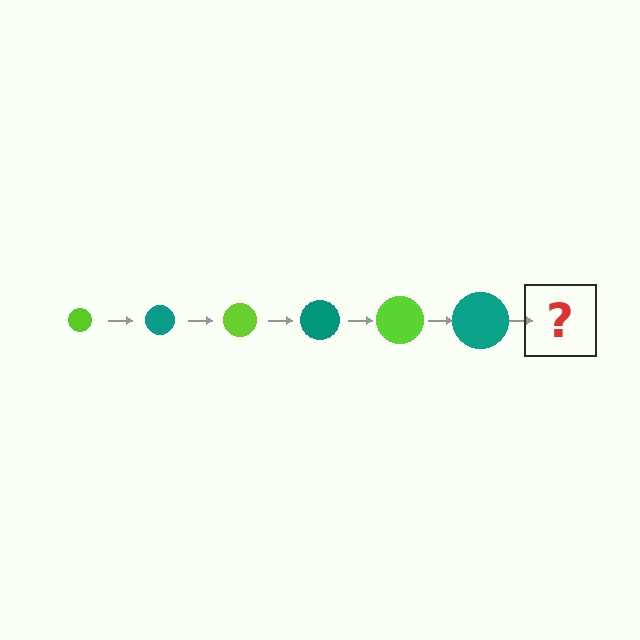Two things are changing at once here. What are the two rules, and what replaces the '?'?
The two rules are that the circle grows larger each step and the color cycles through lime and teal. The '?' should be a lime circle, larger than the previous one.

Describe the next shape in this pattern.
It should be a lime circle, larger than the previous one.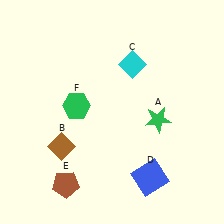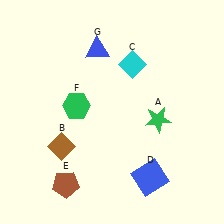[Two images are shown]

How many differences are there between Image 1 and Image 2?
There is 1 difference between the two images.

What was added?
A blue triangle (G) was added in Image 2.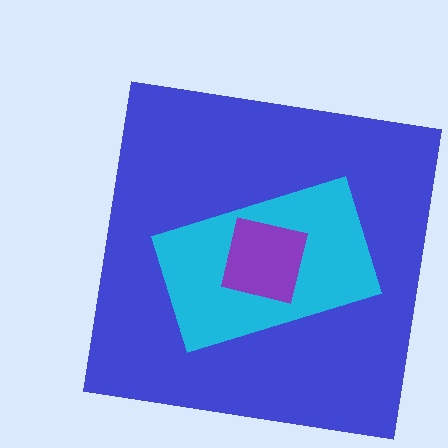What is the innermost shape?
The purple square.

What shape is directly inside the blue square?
The cyan rectangle.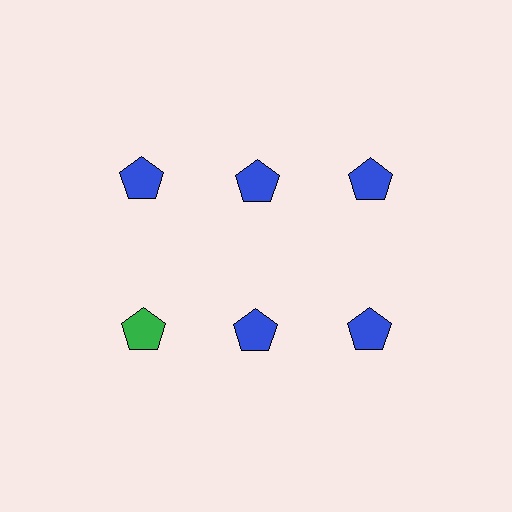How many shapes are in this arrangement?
There are 6 shapes arranged in a grid pattern.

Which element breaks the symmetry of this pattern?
The green pentagon in the second row, leftmost column breaks the symmetry. All other shapes are blue pentagons.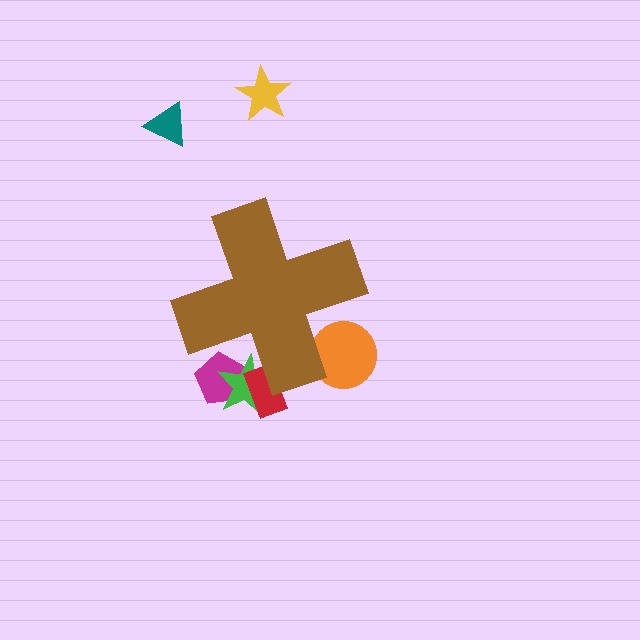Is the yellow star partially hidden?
No, the yellow star is fully visible.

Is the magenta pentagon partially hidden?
Yes, the magenta pentagon is partially hidden behind the brown cross.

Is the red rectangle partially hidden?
Yes, the red rectangle is partially hidden behind the brown cross.